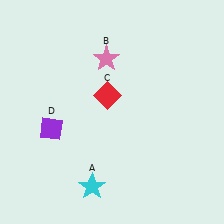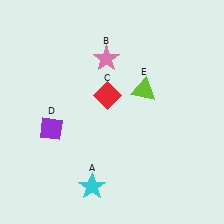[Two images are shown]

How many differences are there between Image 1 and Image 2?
There is 1 difference between the two images.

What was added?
A lime triangle (E) was added in Image 2.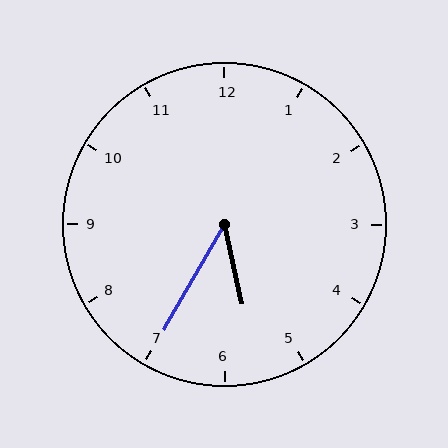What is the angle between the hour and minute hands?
Approximately 42 degrees.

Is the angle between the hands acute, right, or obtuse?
It is acute.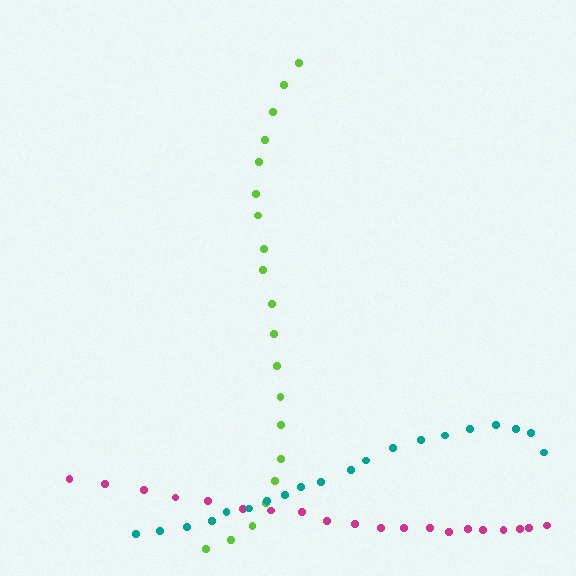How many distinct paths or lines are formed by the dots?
There are 3 distinct paths.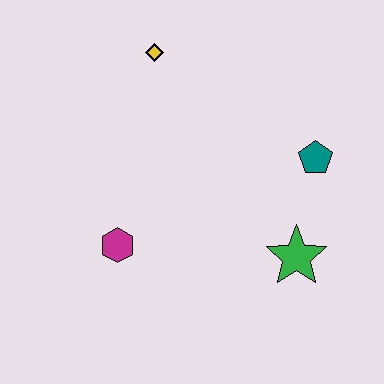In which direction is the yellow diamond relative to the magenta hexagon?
The yellow diamond is above the magenta hexagon.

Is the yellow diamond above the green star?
Yes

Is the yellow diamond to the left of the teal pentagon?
Yes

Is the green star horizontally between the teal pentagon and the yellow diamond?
Yes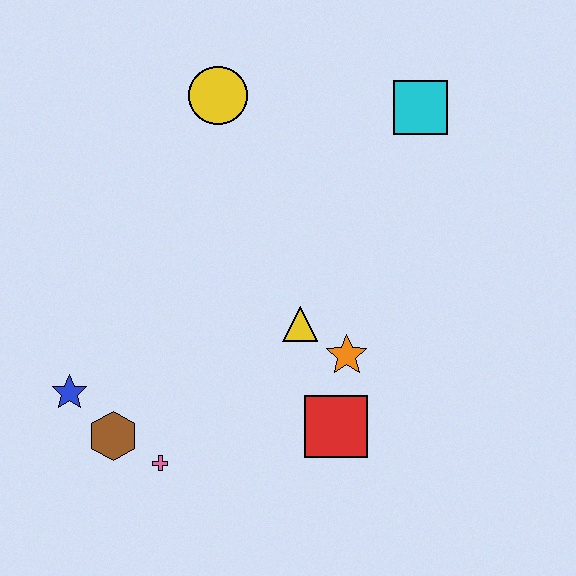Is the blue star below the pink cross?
No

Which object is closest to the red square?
The orange star is closest to the red square.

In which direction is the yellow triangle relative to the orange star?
The yellow triangle is to the left of the orange star.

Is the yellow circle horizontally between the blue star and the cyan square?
Yes